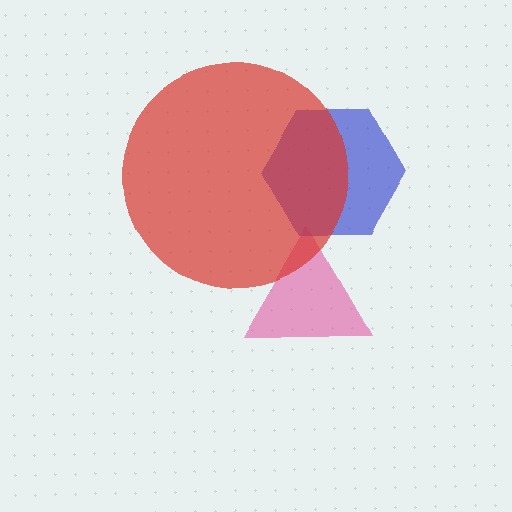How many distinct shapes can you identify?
There are 3 distinct shapes: a pink triangle, a blue hexagon, a red circle.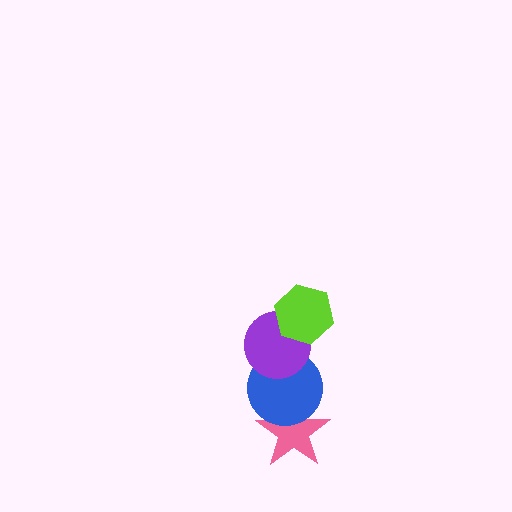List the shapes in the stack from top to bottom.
From top to bottom: the lime hexagon, the purple circle, the blue circle, the pink star.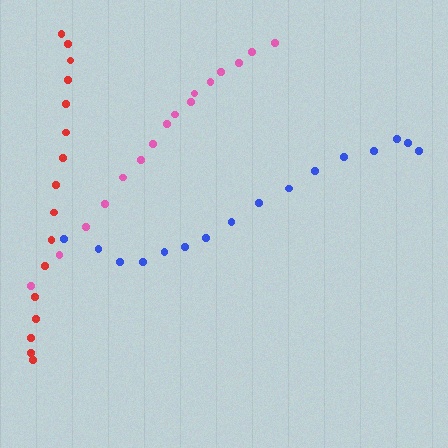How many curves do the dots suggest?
There are 3 distinct paths.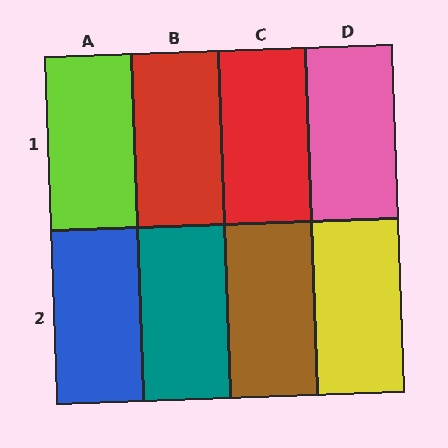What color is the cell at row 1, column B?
Red.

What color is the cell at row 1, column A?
Lime.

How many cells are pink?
1 cell is pink.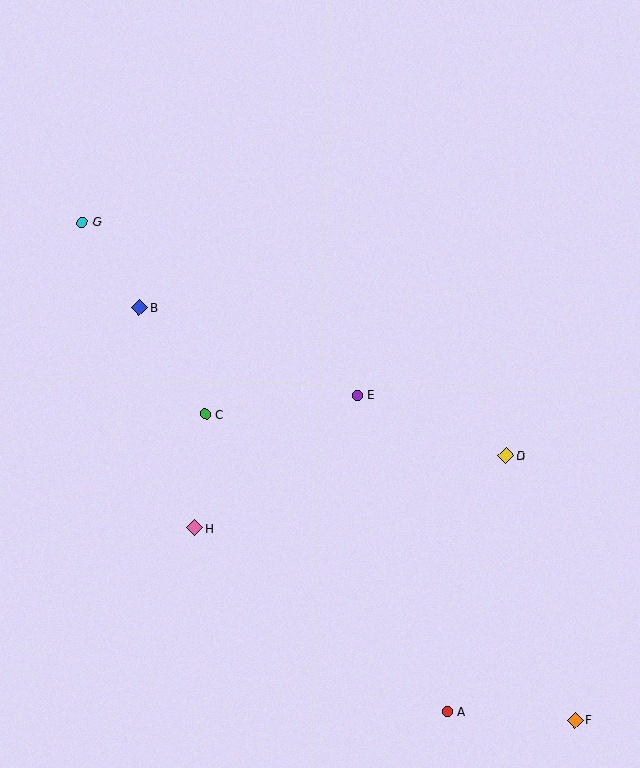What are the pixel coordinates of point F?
Point F is at (575, 720).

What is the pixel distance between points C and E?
The distance between C and E is 153 pixels.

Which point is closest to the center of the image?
Point E at (357, 395) is closest to the center.